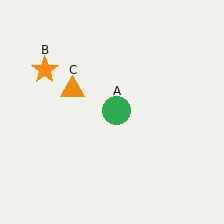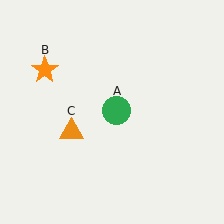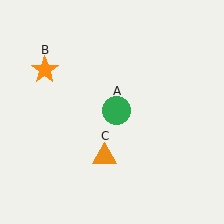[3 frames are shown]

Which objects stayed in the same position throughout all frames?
Green circle (object A) and orange star (object B) remained stationary.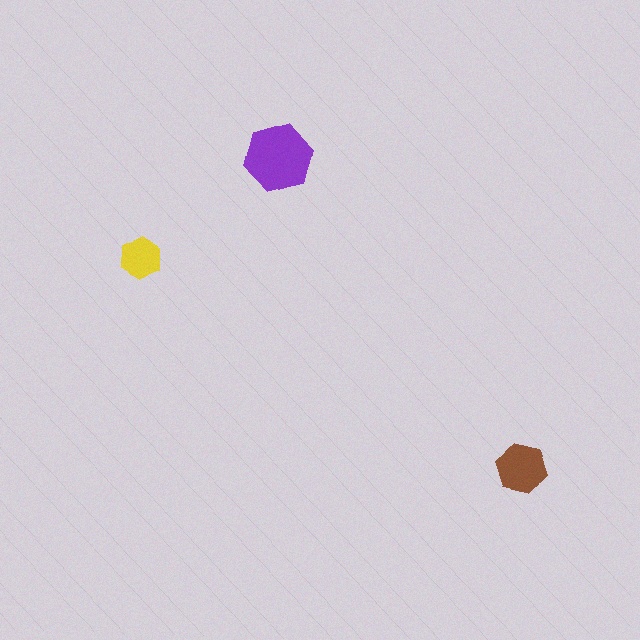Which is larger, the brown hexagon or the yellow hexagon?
The brown one.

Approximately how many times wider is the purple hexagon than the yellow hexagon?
About 1.5 times wider.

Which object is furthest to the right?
The brown hexagon is rightmost.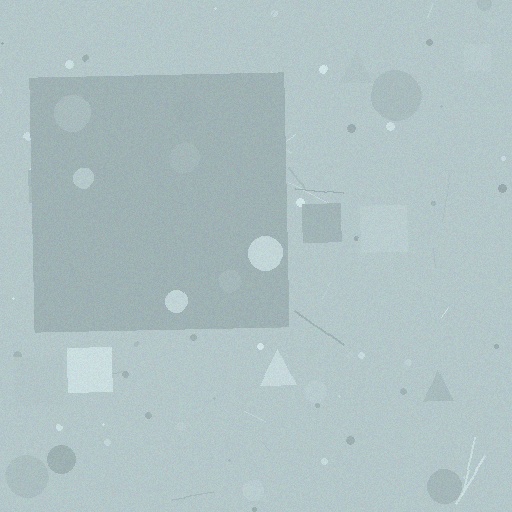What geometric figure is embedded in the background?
A square is embedded in the background.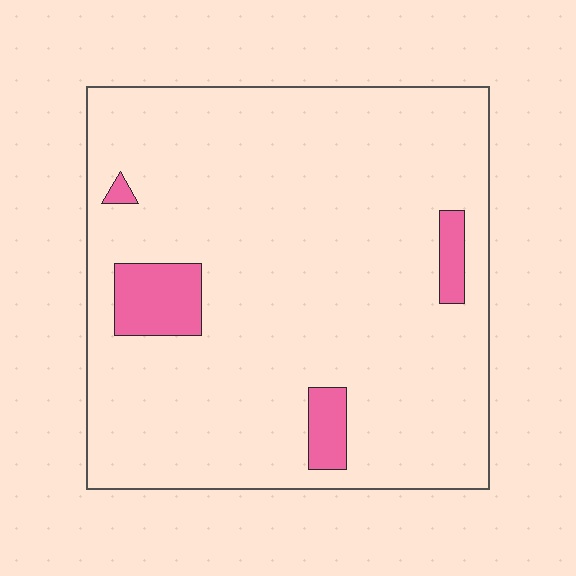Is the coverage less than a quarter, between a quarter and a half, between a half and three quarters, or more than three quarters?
Less than a quarter.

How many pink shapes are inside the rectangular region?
4.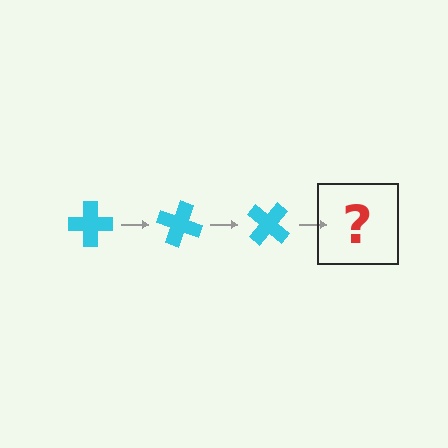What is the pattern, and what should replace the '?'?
The pattern is that the cross rotates 20 degrees each step. The '?' should be a cyan cross rotated 60 degrees.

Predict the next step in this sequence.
The next step is a cyan cross rotated 60 degrees.